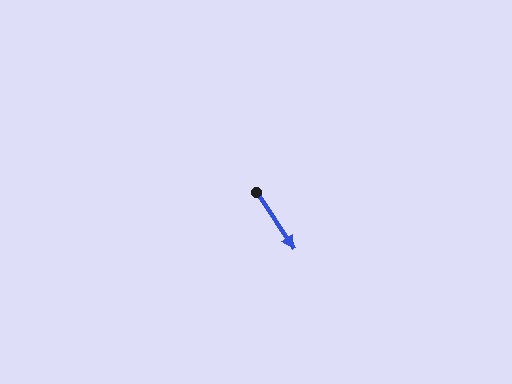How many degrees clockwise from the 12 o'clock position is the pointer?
Approximately 146 degrees.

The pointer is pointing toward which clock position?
Roughly 5 o'clock.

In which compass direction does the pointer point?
Southeast.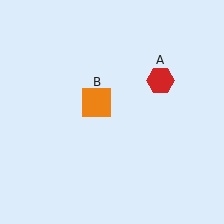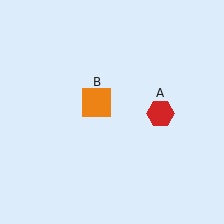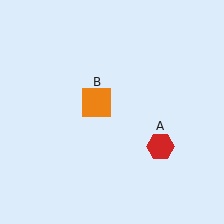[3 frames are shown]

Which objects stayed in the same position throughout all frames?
Orange square (object B) remained stationary.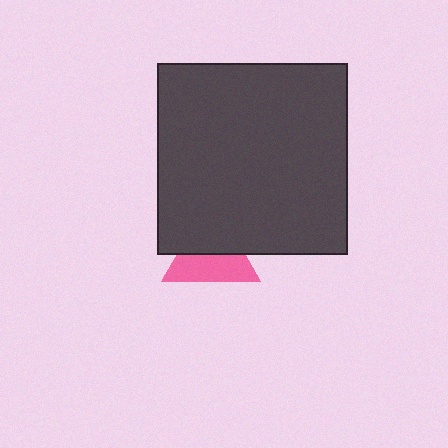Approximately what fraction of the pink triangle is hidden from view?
Roughly 49% of the pink triangle is hidden behind the dark gray rectangle.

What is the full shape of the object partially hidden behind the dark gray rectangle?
The partially hidden object is a pink triangle.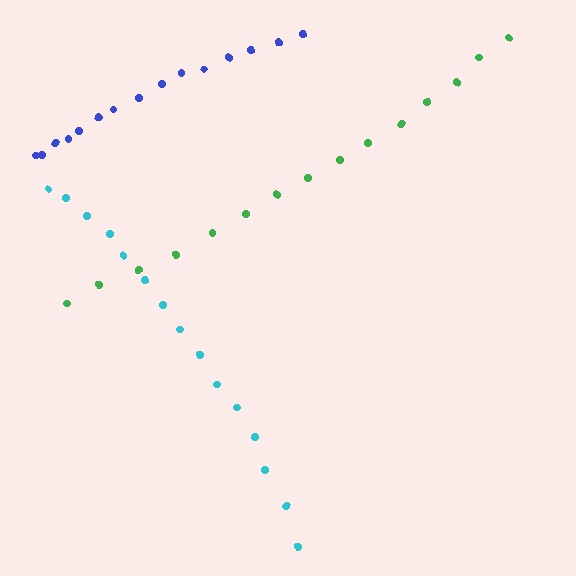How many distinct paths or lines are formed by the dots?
There are 3 distinct paths.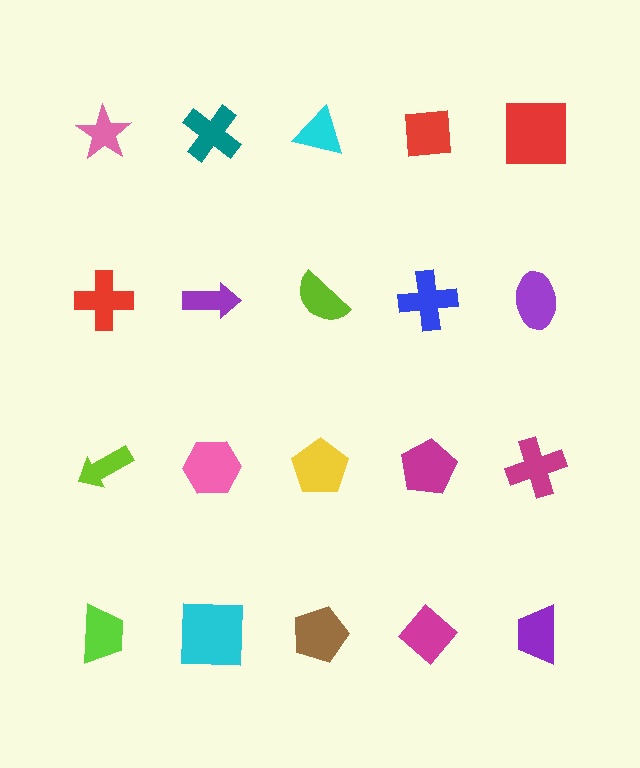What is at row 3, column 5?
A magenta cross.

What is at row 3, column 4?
A magenta pentagon.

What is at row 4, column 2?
A cyan square.